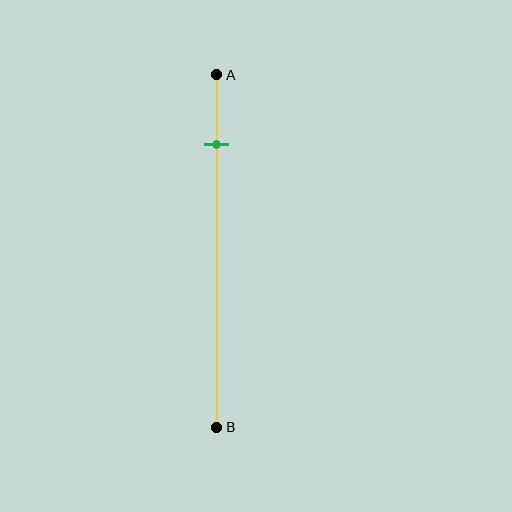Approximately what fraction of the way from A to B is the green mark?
The green mark is approximately 20% of the way from A to B.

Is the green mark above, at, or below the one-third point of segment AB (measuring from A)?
The green mark is above the one-third point of segment AB.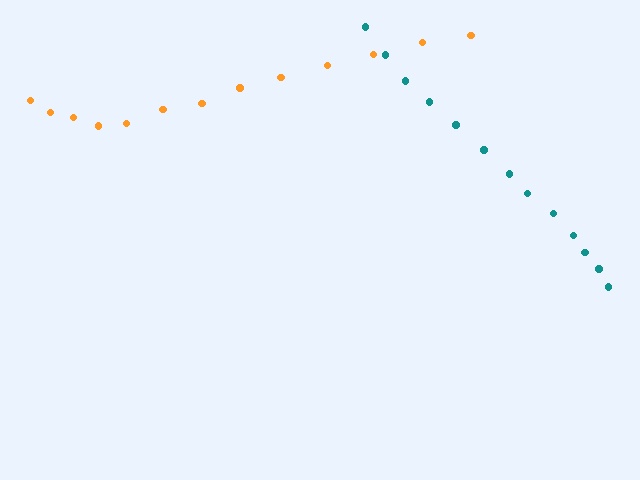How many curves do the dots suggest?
There are 2 distinct paths.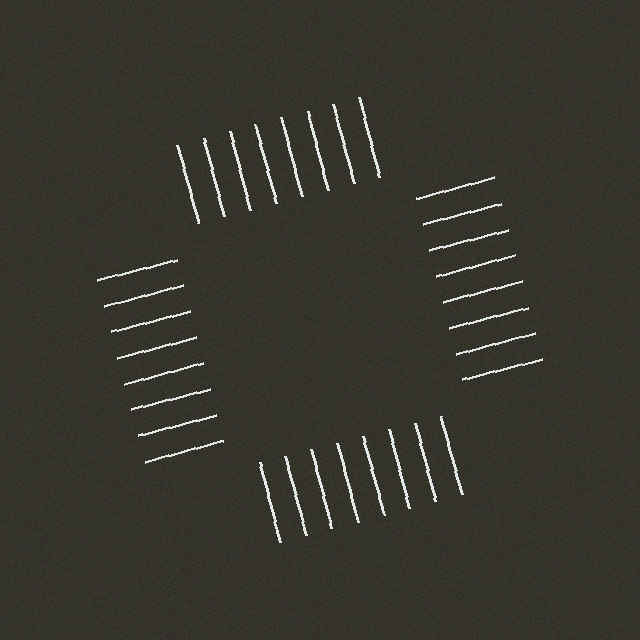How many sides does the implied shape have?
4 sides — the line-ends trace a square.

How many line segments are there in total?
32 — 8 along each of the 4 edges.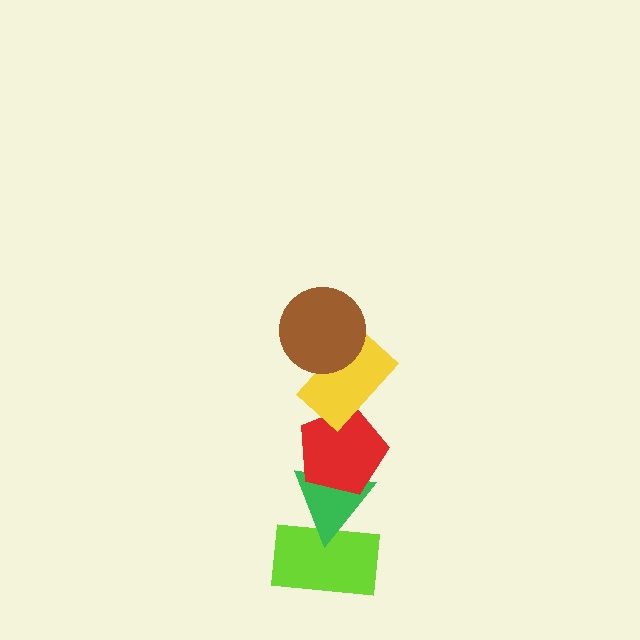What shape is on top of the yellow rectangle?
The brown circle is on top of the yellow rectangle.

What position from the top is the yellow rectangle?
The yellow rectangle is 2nd from the top.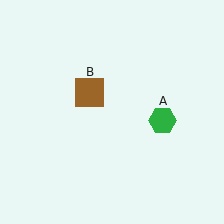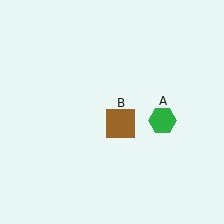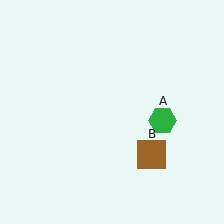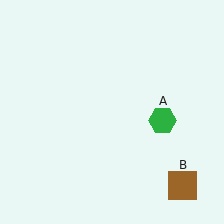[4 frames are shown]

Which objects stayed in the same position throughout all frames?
Green hexagon (object A) remained stationary.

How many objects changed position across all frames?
1 object changed position: brown square (object B).